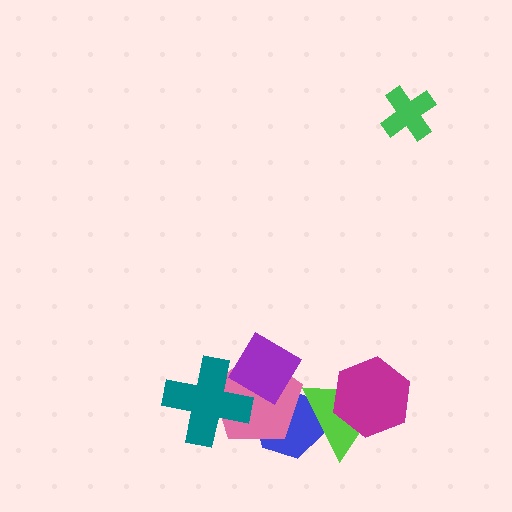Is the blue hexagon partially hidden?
Yes, it is partially covered by another shape.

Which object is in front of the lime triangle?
The magenta hexagon is in front of the lime triangle.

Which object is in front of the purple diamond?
The teal cross is in front of the purple diamond.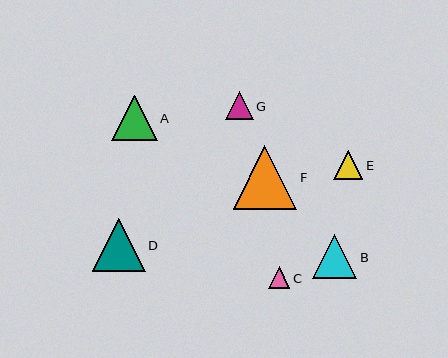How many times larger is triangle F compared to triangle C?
Triangle F is approximately 3.0 times the size of triangle C.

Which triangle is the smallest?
Triangle C is the smallest with a size of approximately 21 pixels.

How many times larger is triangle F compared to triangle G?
Triangle F is approximately 2.3 times the size of triangle G.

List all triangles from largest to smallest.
From largest to smallest: F, D, A, B, E, G, C.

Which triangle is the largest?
Triangle F is the largest with a size of approximately 63 pixels.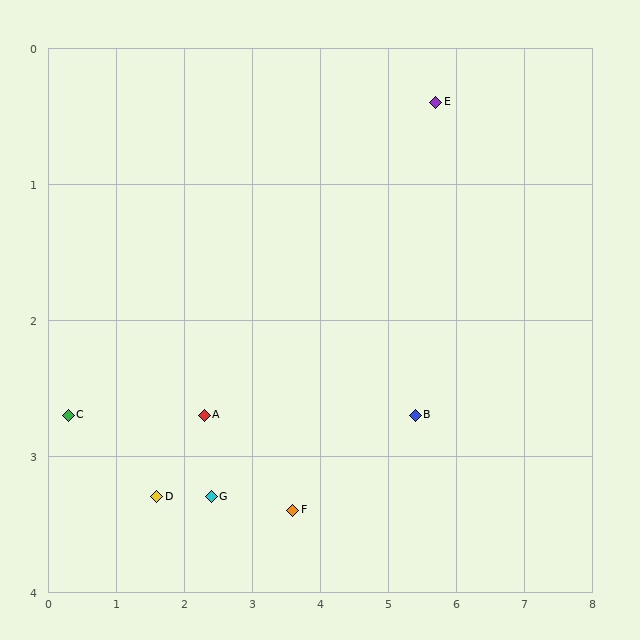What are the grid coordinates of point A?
Point A is at approximately (2.3, 2.7).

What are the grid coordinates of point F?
Point F is at approximately (3.6, 3.4).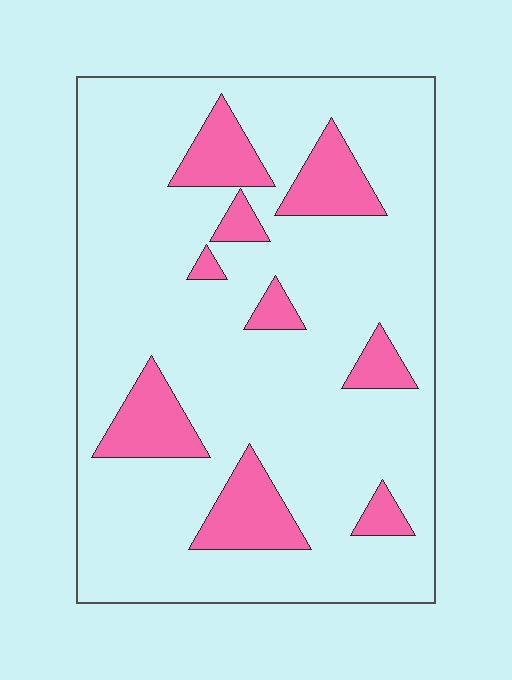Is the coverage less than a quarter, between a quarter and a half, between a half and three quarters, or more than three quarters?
Less than a quarter.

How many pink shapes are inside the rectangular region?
9.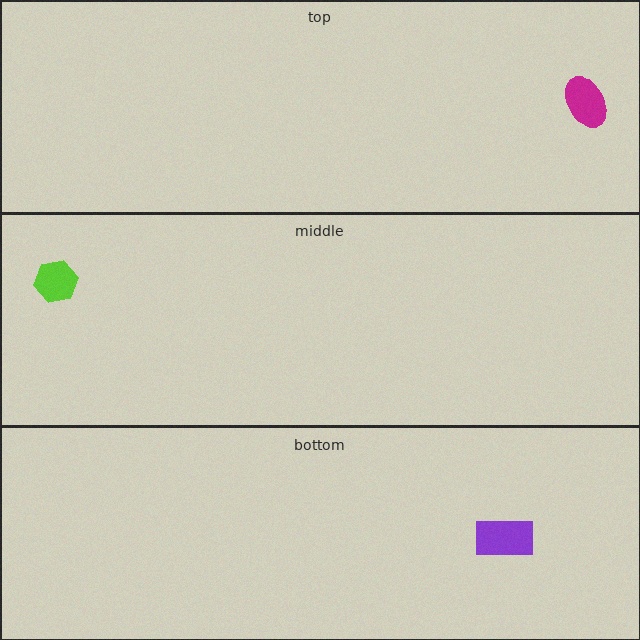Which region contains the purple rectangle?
The bottom region.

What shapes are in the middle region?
The lime hexagon.